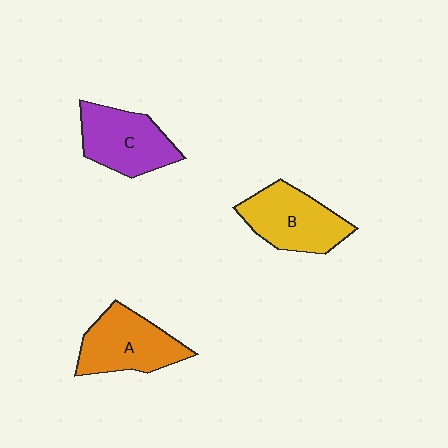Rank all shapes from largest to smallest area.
From largest to smallest: B (yellow), A (orange), C (purple).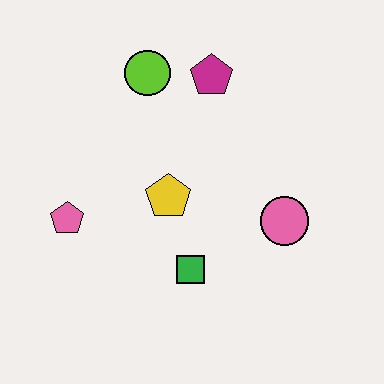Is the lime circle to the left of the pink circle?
Yes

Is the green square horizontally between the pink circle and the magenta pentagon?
No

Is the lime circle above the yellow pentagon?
Yes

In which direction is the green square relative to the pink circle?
The green square is to the left of the pink circle.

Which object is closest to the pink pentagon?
The yellow pentagon is closest to the pink pentagon.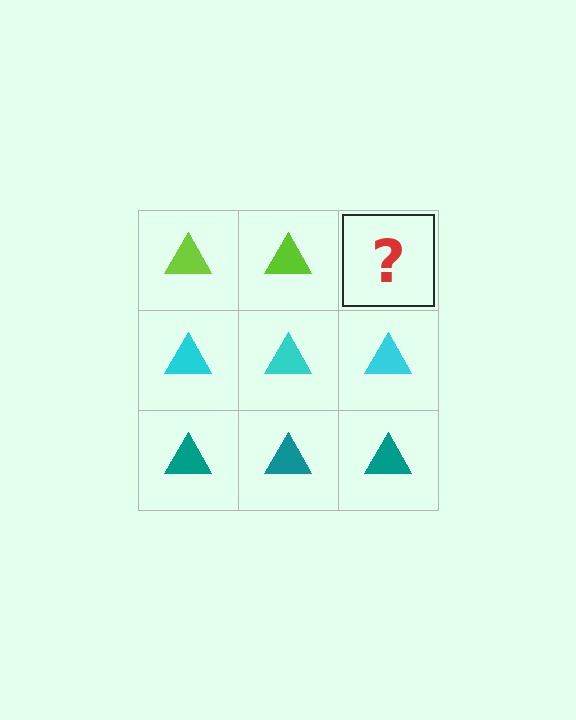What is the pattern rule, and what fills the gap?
The rule is that each row has a consistent color. The gap should be filled with a lime triangle.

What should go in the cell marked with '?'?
The missing cell should contain a lime triangle.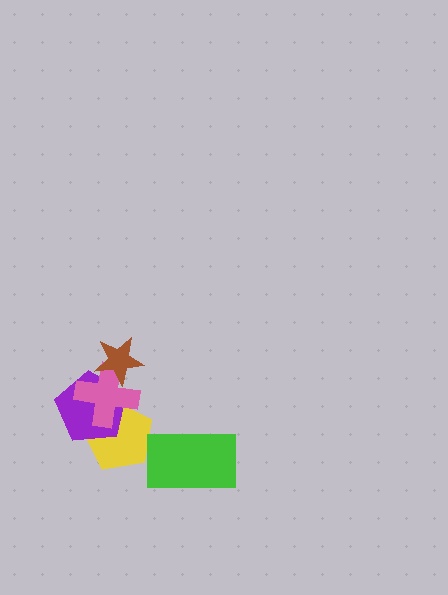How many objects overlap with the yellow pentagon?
2 objects overlap with the yellow pentagon.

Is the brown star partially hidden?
No, no other shape covers it.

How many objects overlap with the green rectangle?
0 objects overlap with the green rectangle.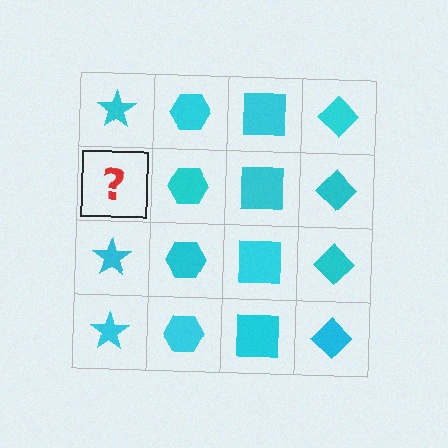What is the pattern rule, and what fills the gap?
The rule is that each column has a consistent shape. The gap should be filled with a cyan star.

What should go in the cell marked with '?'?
The missing cell should contain a cyan star.